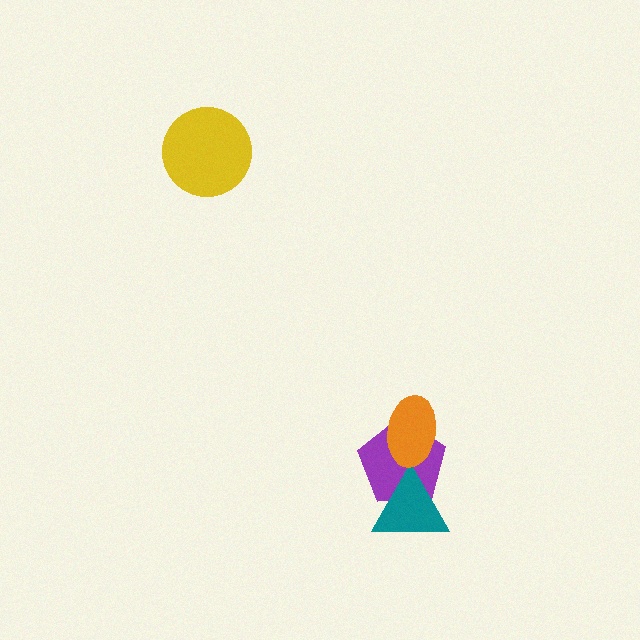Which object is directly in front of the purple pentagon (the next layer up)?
The teal triangle is directly in front of the purple pentagon.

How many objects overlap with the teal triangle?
1 object overlaps with the teal triangle.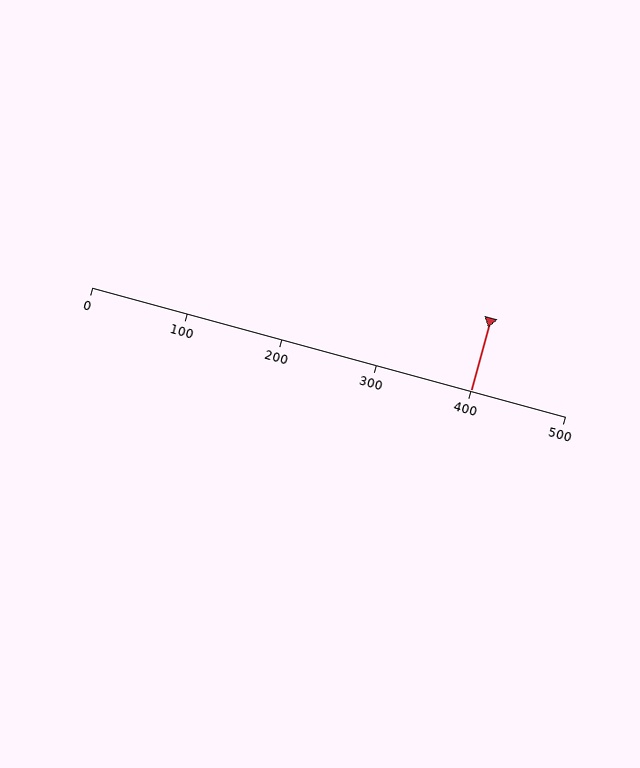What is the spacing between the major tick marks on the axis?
The major ticks are spaced 100 apart.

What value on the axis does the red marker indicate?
The marker indicates approximately 400.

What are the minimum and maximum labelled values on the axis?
The axis runs from 0 to 500.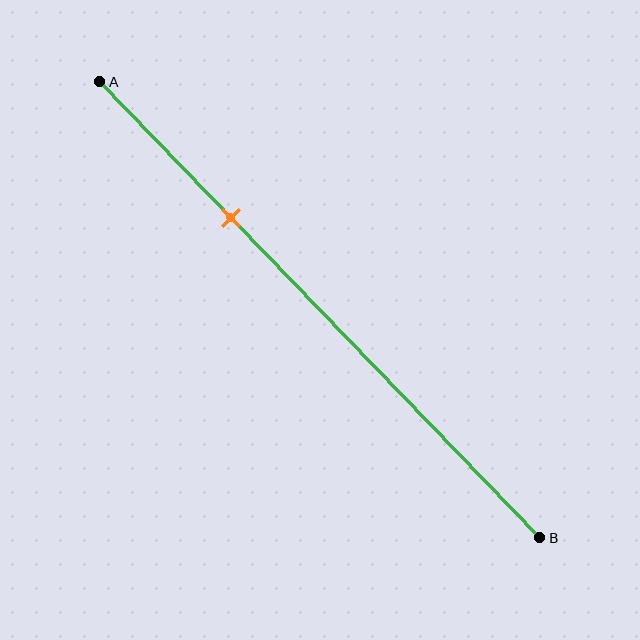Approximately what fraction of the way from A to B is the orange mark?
The orange mark is approximately 30% of the way from A to B.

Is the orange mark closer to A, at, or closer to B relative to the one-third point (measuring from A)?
The orange mark is closer to point A than the one-third point of segment AB.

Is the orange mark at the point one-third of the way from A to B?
No, the mark is at about 30% from A, not at the 33% one-third point.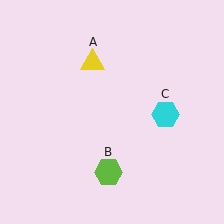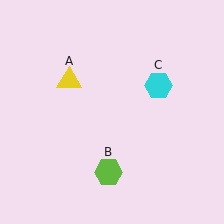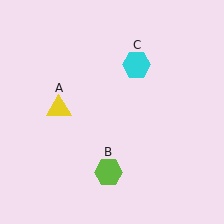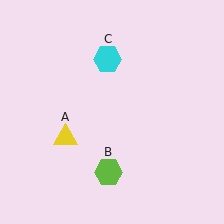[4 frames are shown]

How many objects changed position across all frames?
2 objects changed position: yellow triangle (object A), cyan hexagon (object C).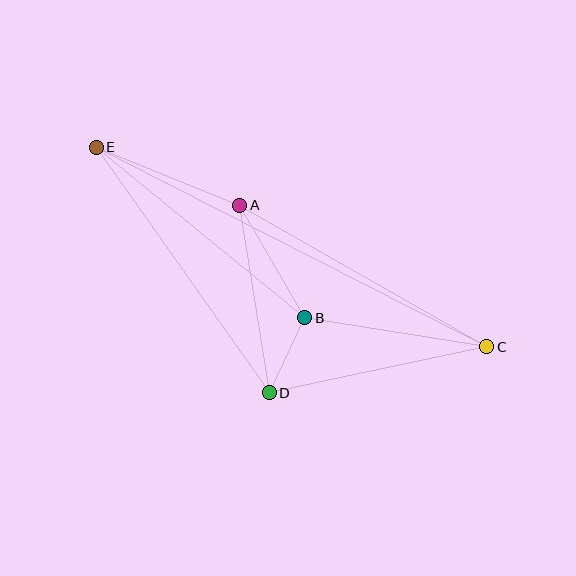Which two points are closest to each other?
Points B and D are closest to each other.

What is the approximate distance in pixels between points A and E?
The distance between A and E is approximately 155 pixels.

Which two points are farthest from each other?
Points C and E are farthest from each other.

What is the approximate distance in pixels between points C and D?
The distance between C and D is approximately 222 pixels.